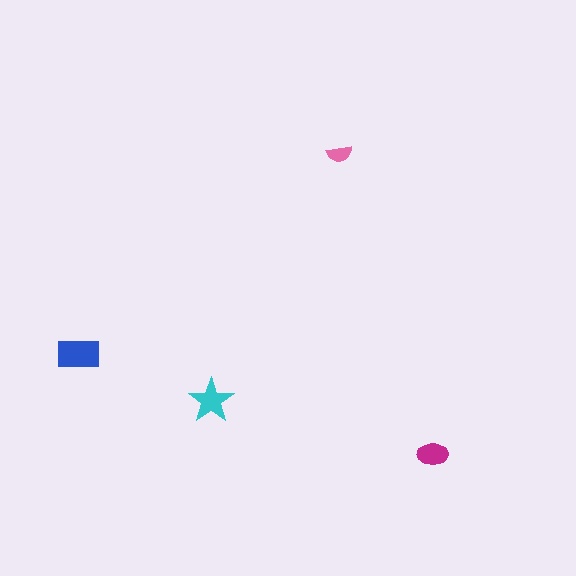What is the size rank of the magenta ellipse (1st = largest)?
3rd.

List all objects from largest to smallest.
The blue rectangle, the cyan star, the magenta ellipse, the pink semicircle.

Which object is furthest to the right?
The magenta ellipse is rightmost.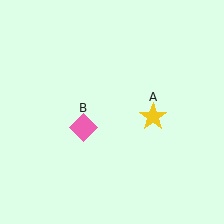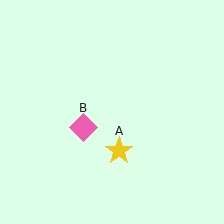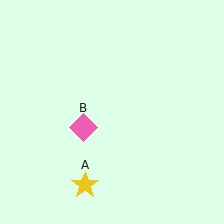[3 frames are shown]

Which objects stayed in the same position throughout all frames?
Pink diamond (object B) remained stationary.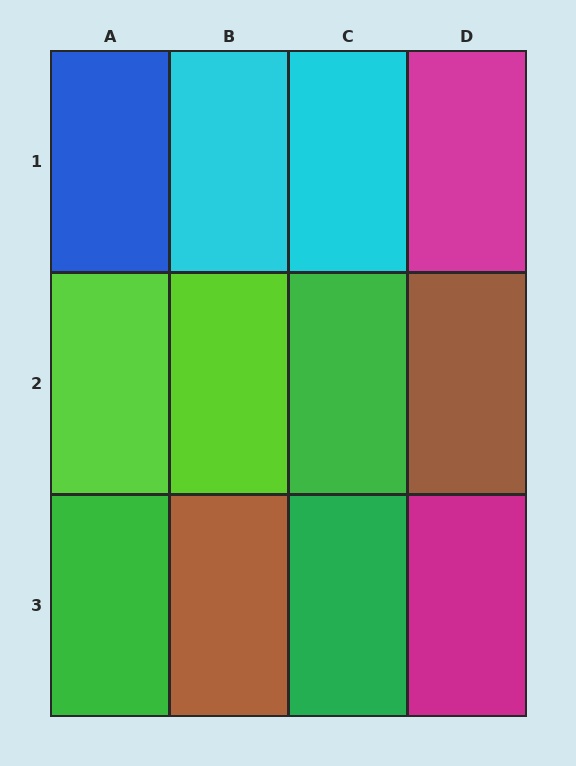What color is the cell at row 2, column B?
Lime.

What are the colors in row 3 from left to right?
Green, brown, green, magenta.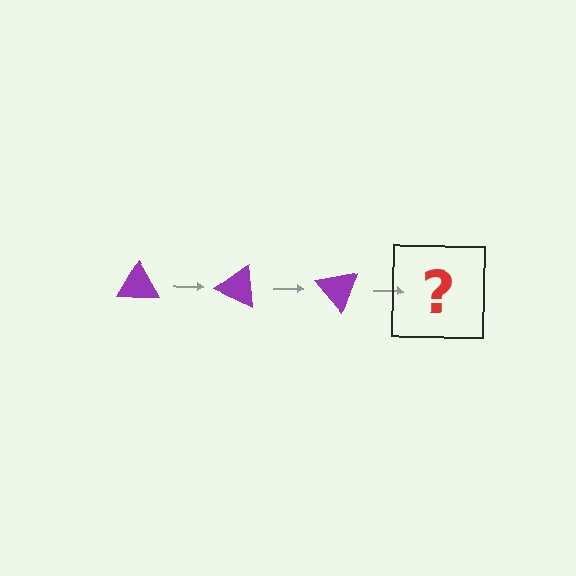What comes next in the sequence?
The next element should be a purple triangle rotated 75 degrees.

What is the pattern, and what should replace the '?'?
The pattern is that the triangle rotates 25 degrees each step. The '?' should be a purple triangle rotated 75 degrees.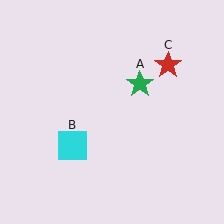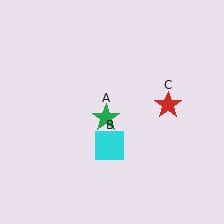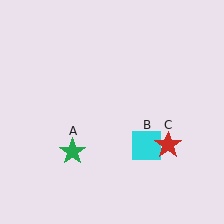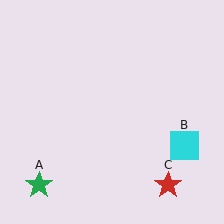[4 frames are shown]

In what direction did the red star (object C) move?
The red star (object C) moved down.